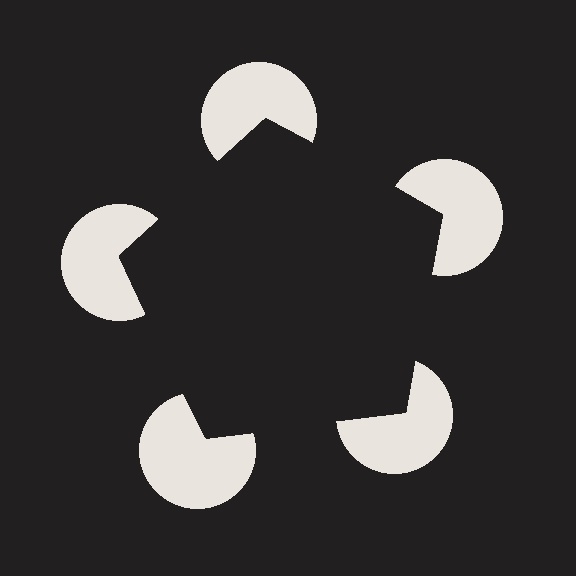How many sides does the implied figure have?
5 sides.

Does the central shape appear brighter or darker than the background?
It typically appears slightly darker than the background, even though no actual brightness change is drawn.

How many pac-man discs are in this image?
There are 5 — one at each vertex of the illusory pentagon.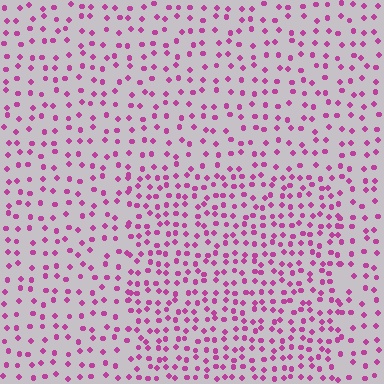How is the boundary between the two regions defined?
The boundary is defined by a change in element density (approximately 1.7x ratio). All elements are the same color, size, and shape.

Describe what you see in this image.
The image contains small magenta elements arranged at two different densities. A rectangle-shaped region is visible where the elements are more densely packed than the surrounding area.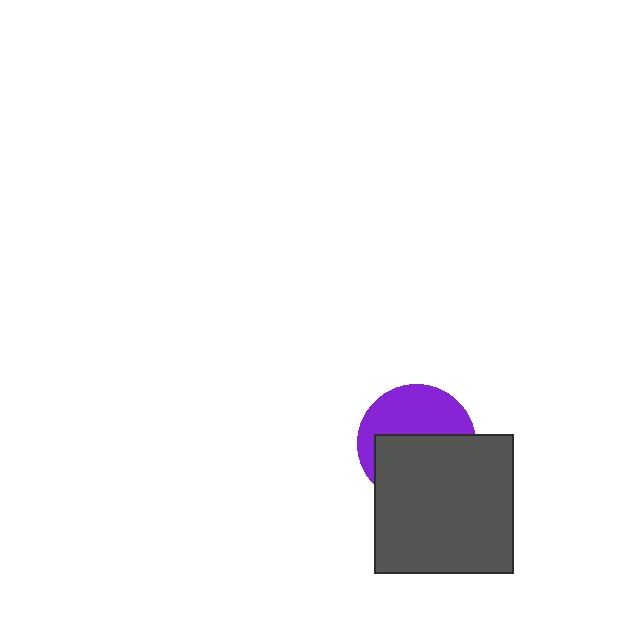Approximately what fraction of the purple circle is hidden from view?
Roughly 55% of the purple circle is hidden behind the dark gray square.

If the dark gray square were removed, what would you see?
You would see the complete purple circle.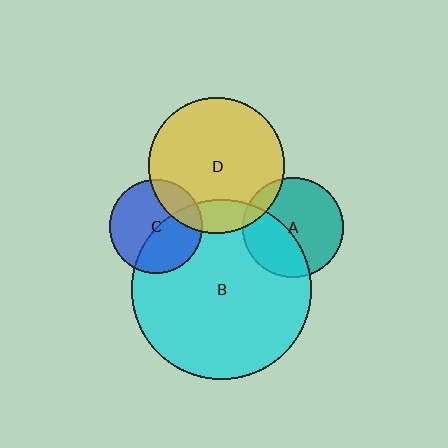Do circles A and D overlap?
Yes.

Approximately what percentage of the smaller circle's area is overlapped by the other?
Approximately 10%.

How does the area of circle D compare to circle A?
Approximately 1.8 times.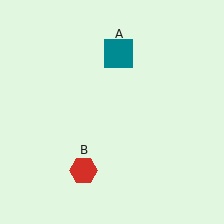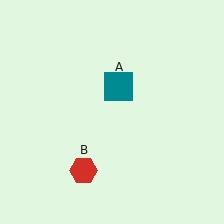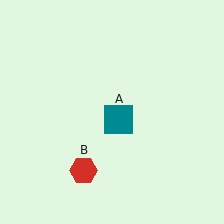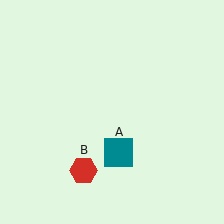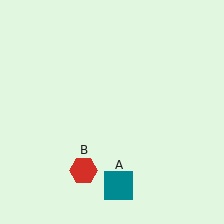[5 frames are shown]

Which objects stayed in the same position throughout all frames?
Red hexagon (object B) remained stationary.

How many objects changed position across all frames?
1 object changed position: teal square (object A).